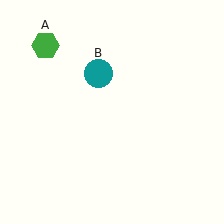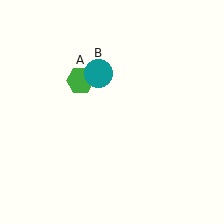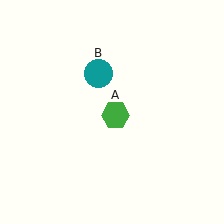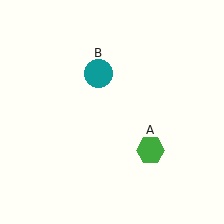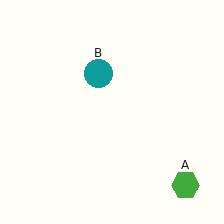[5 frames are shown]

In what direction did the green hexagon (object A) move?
The green hexagon (object A) moved down and to the right.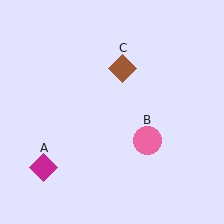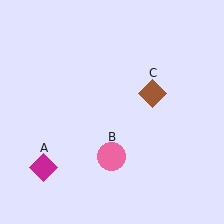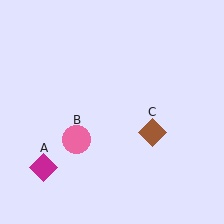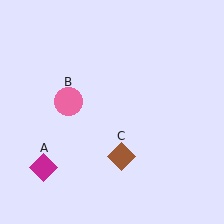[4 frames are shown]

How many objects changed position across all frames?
2 objects changed position: pink circle (object B), brown diamond (object C).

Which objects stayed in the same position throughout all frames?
Magenta diamond (object A) remained stationary.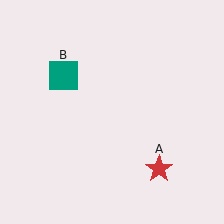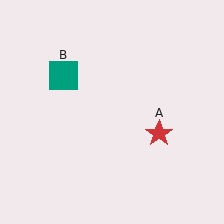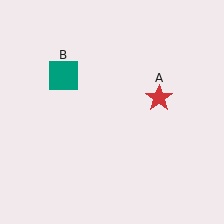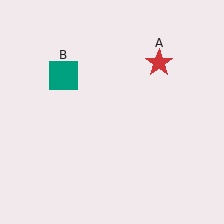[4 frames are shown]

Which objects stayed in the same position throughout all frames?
Teal square (object B) remained stationary.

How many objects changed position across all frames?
1 object changed position: red star (object A).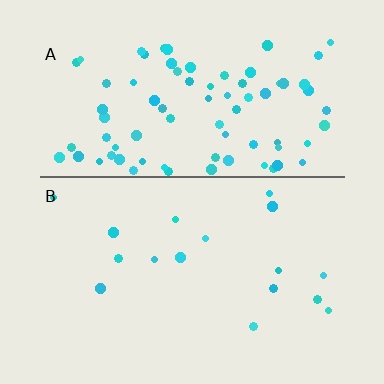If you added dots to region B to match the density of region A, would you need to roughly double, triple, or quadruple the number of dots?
Approximately quadruple.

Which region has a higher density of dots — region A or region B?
A (the top).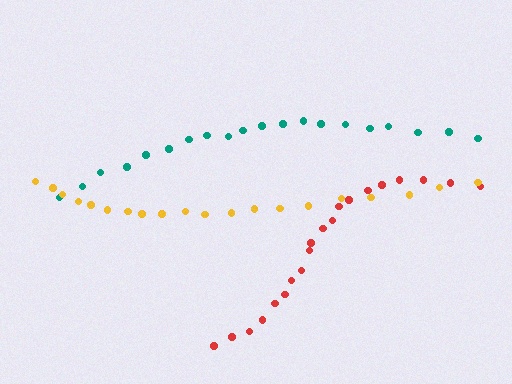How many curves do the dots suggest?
There are 3 distinct paths.